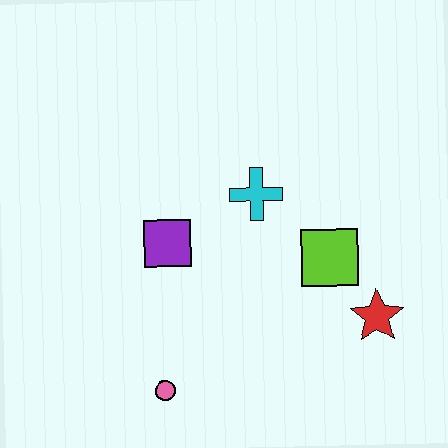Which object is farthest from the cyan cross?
The pink circle is farthest from the cyan cross.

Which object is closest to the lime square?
The red star is closest to the lime square.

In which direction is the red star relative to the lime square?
The red star is below the lime square.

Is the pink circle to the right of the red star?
No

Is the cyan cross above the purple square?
Yes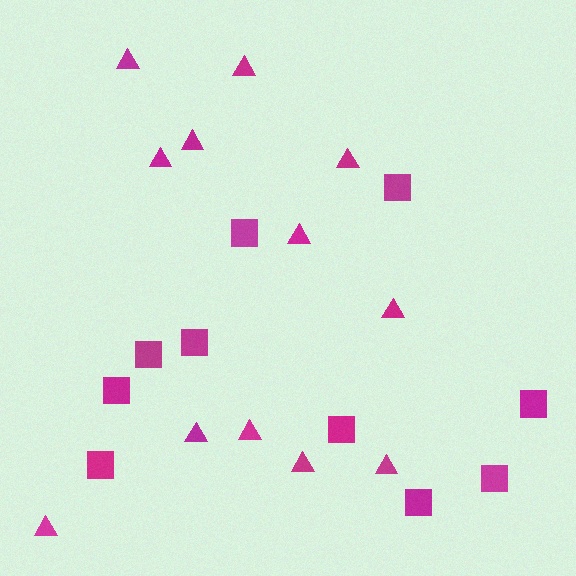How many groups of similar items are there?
There are 2 groups: one group of triangles (12) and one group of squares (10).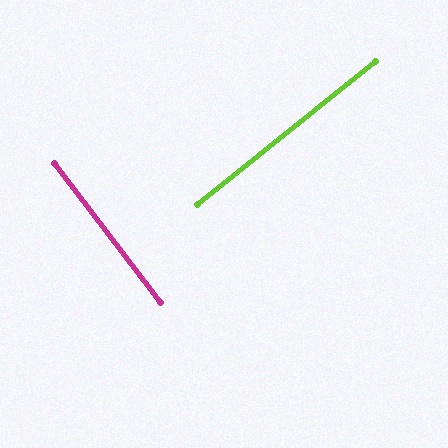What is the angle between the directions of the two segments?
Approximately 89 degrees.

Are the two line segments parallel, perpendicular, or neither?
Perpendicular — they meet at approximately 89°.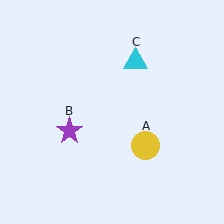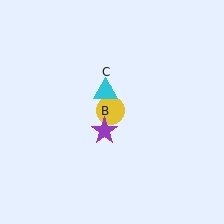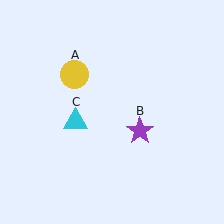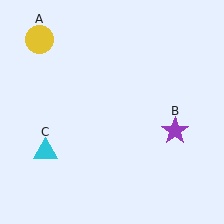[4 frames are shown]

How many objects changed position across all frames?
3 objects changed position: yellow circle (object A), purple star (object B), cyan triangle (object C).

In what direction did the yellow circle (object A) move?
The yellow circle (object A) moved up and to the left.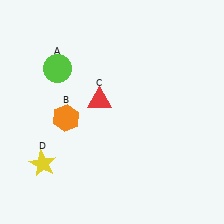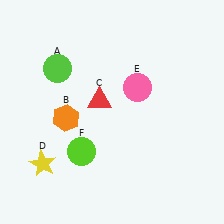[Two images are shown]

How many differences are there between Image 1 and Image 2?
There are 2 differences between the two images.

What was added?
A pink circle (E), a lime circle (F) were added in Image 2.